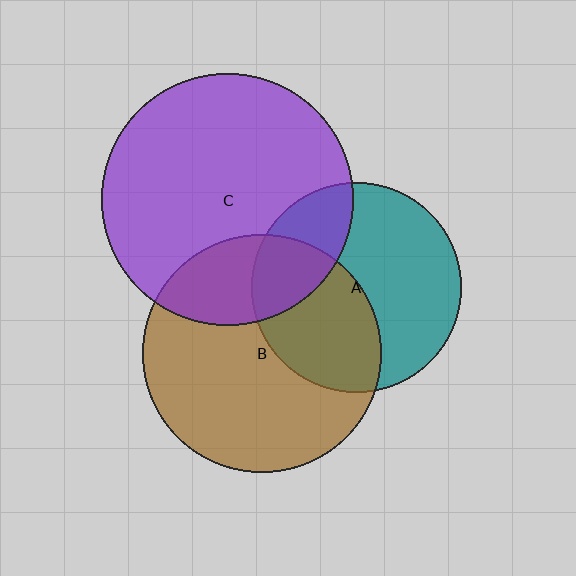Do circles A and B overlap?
Yes.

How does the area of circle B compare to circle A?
Approximately 1.3 times.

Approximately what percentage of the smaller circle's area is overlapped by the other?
Approximately 45%.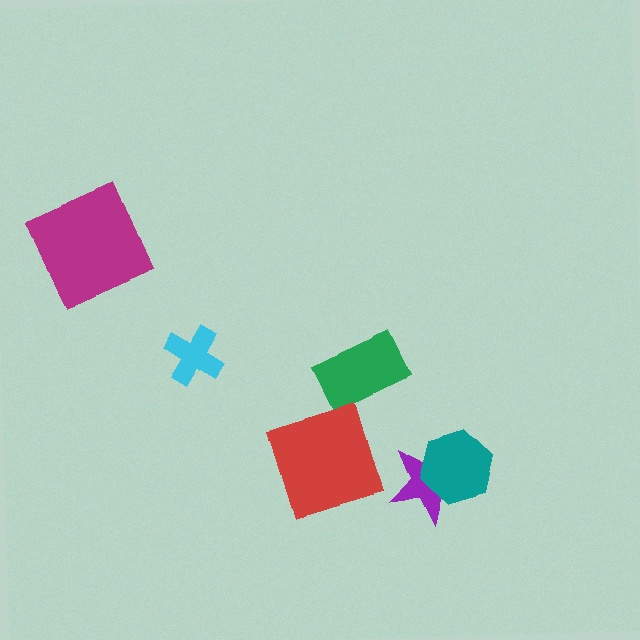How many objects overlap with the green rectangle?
0 objects overlap with the green rectangle.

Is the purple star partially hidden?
Yes, it is partially covered by another shape.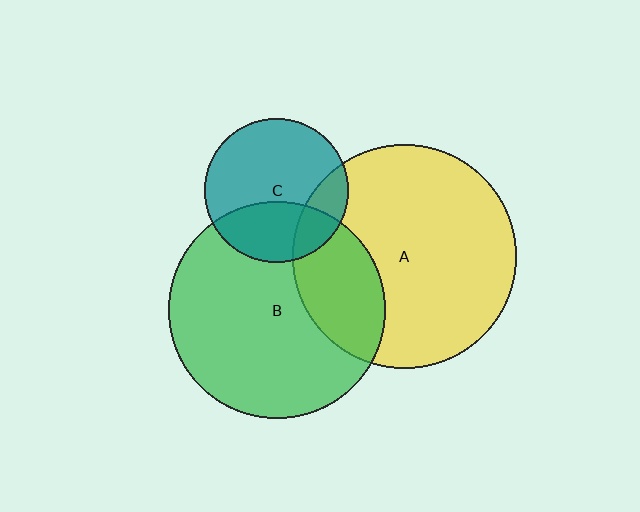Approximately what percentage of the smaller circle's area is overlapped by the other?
Approximately 25%.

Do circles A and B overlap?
Yes.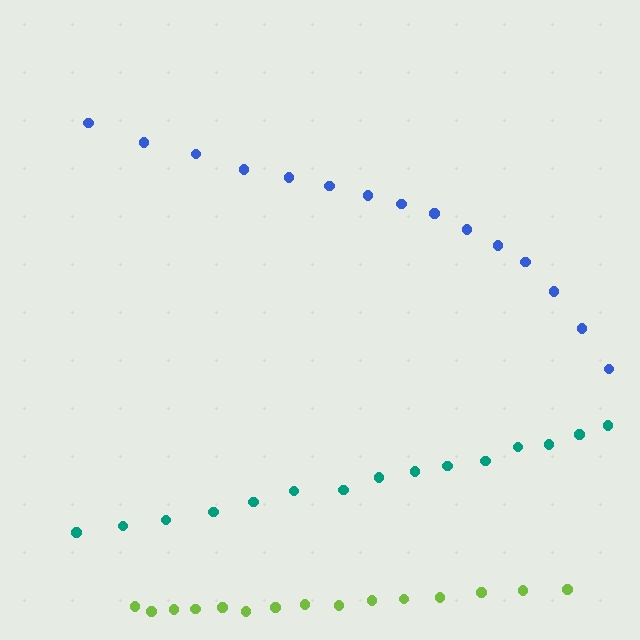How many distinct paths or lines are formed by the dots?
There are 3 distinct paths.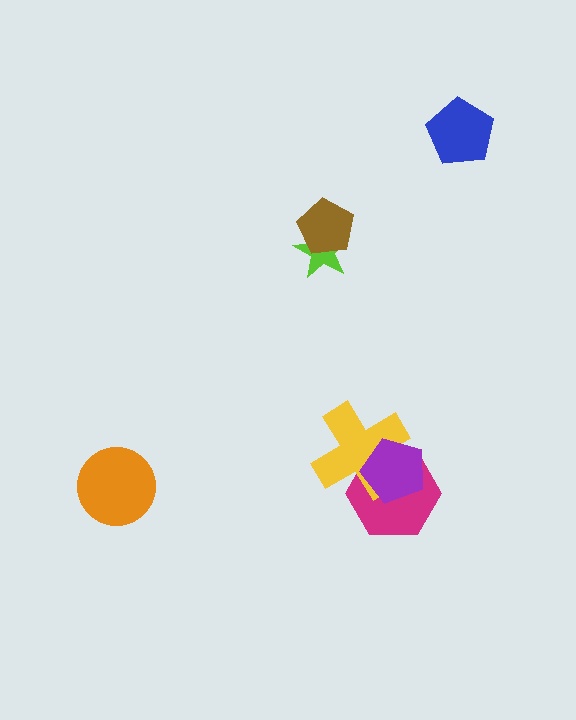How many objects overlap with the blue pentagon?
0 objects overlap with the blue pentagon.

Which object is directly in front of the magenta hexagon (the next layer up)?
The yellow cross is directly in front of the magenta hexagon.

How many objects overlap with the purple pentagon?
2 objects overlap with the purple pentagon.